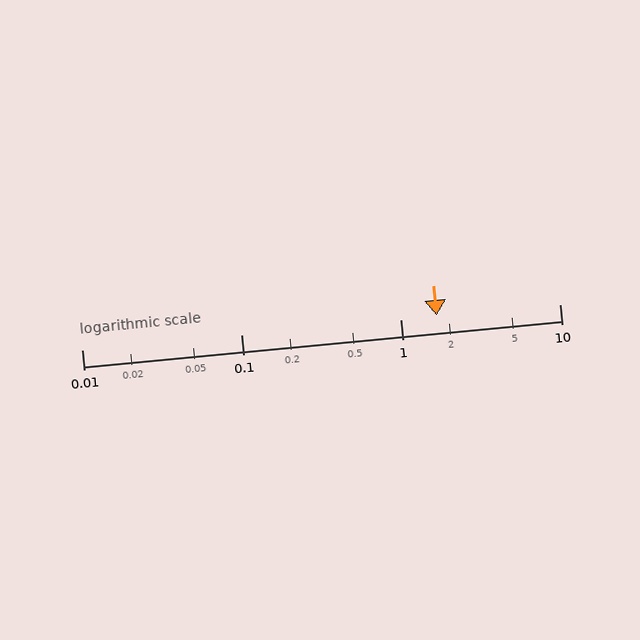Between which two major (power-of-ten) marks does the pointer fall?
The pointer is between 1 and 10.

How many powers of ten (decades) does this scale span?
The scale spans 3 decades, from 0.01 to 10.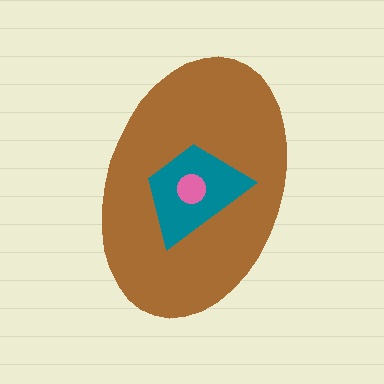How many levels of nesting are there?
3.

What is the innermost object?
The pink circle.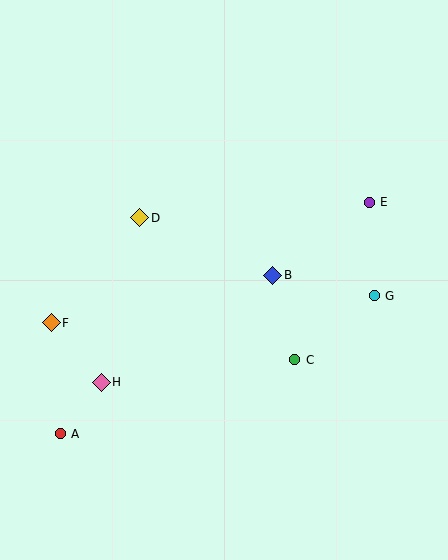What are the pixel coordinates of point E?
Point E is at (369, 202).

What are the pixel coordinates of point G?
Point G is at (374, 296).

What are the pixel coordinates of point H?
Point H is at (101, 382).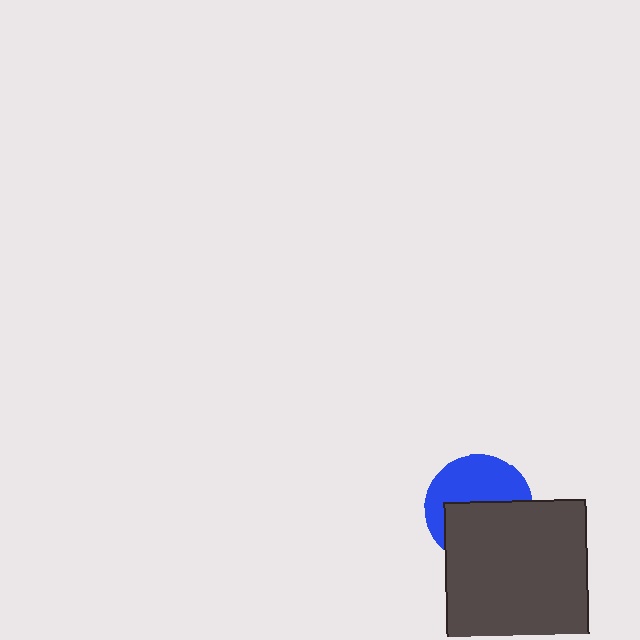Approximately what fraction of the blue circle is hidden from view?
Roughly 51% of the blue circle is hidden behind the dark gray square.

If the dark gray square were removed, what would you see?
You would see the complete blue circle.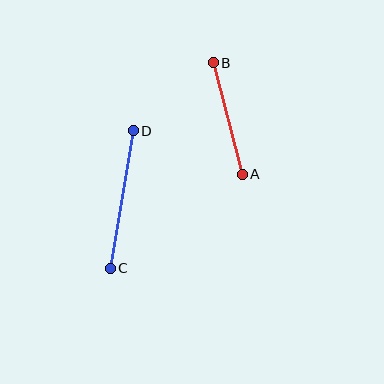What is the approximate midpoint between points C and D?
The midpoint is at approximately (122, 199) pixels.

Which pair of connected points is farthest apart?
Points C and D are farthest apart.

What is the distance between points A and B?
The distance is approximately 115 pixels.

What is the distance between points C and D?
The distance is approximately 139 pixels.